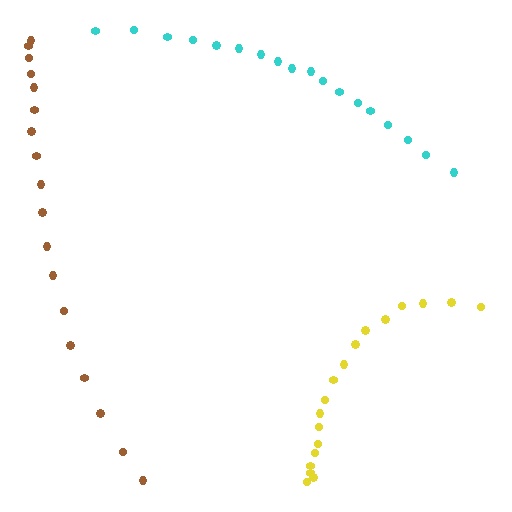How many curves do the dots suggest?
There are 3 distinct paths.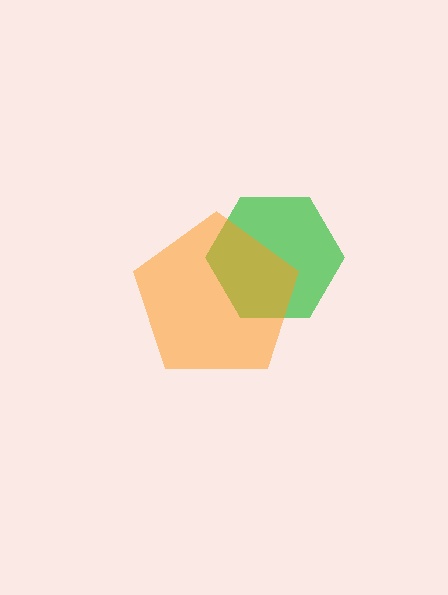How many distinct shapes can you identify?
There are 2 distinct shapes: a green hexagon, an orange pentagon.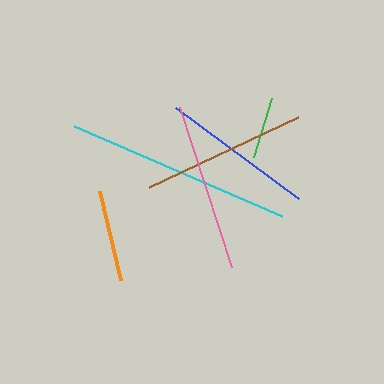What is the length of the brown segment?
The brown segment is approximately 164 pixels long.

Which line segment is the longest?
The cyan line is the longest at approximately 226 pixels.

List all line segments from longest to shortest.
From longest to shortest: cyan, pink, brown, blue, orange, green.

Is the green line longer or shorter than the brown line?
The brown line is longer than the green line.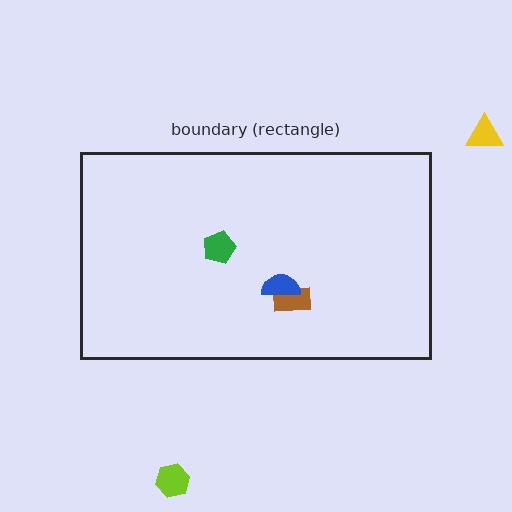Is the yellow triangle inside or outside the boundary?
Outside.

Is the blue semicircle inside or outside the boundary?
Inside.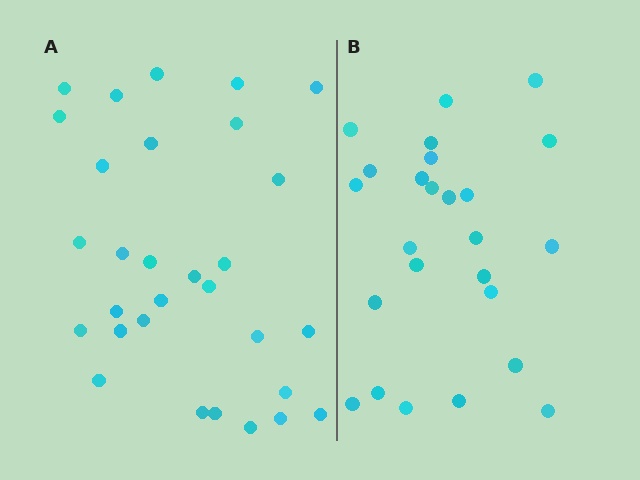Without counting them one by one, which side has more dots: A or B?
Region A (the left region) has more dots.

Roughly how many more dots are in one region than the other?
Region A has about 5 more dots than region B.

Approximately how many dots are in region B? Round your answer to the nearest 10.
About 20 dots. (The exact count is 25, which rounds to 20.)